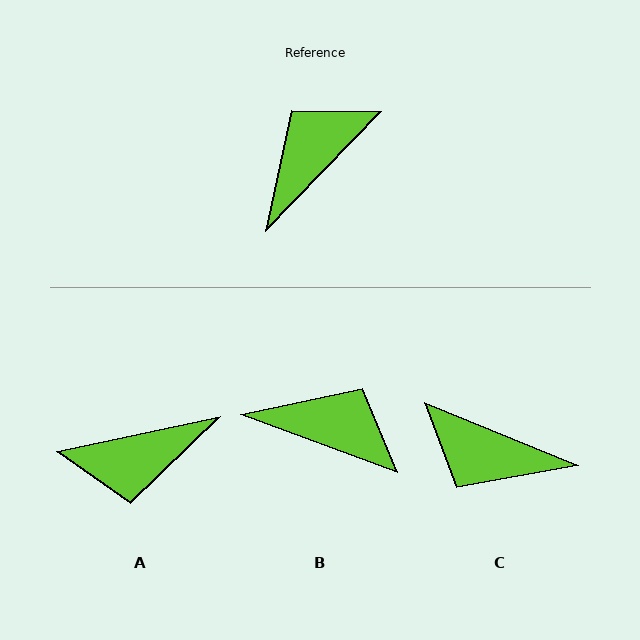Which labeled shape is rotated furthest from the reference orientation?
A, about 146 degrees away.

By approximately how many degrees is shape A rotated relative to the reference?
Approximately 146 degrees counter-clockwise.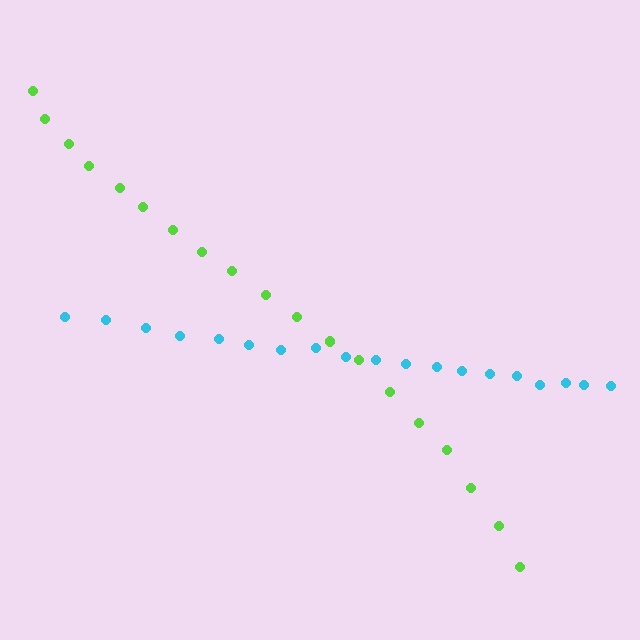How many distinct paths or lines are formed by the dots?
There are 2 distinct paths.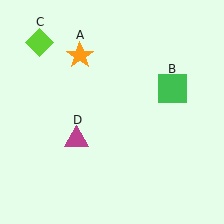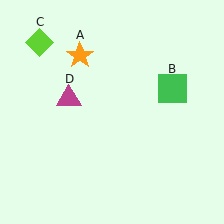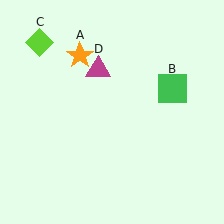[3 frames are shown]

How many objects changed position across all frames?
1 object changed position: magenta triangle (object D).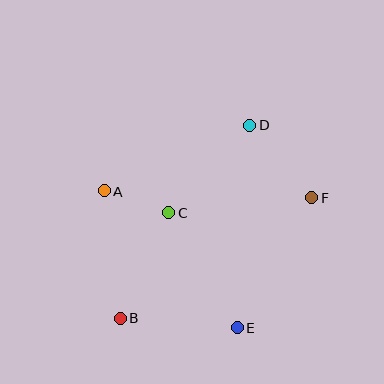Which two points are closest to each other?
Points A and C are closest to each other.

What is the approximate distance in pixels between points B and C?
The distance between B and C is approximately 116 pixels.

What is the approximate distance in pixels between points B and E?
The distance between B and E is approximately 117 pixels.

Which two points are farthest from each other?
Points B and D are farthest from each other.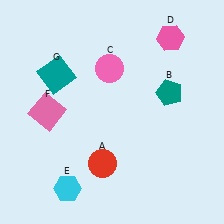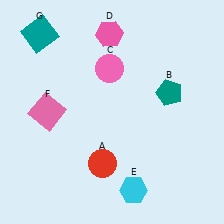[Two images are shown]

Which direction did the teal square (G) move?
The teal square (G) moved up.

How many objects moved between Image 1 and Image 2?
3 objects moved between the two images.